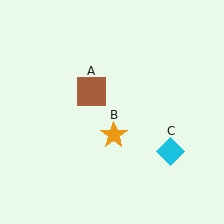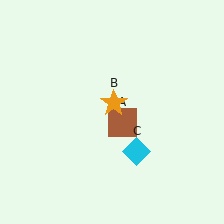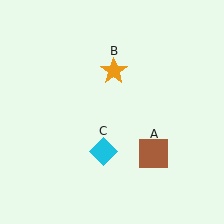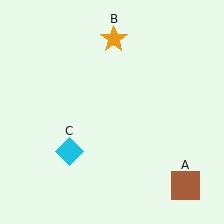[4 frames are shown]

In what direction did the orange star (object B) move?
The orange star (object B) moved up.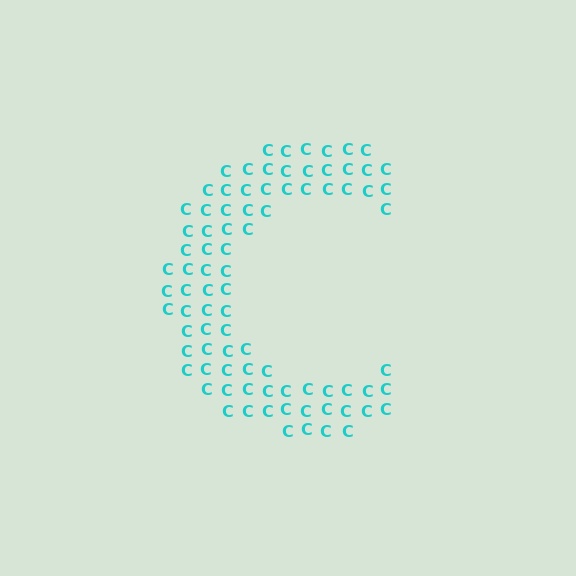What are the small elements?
The small elements are letter C's.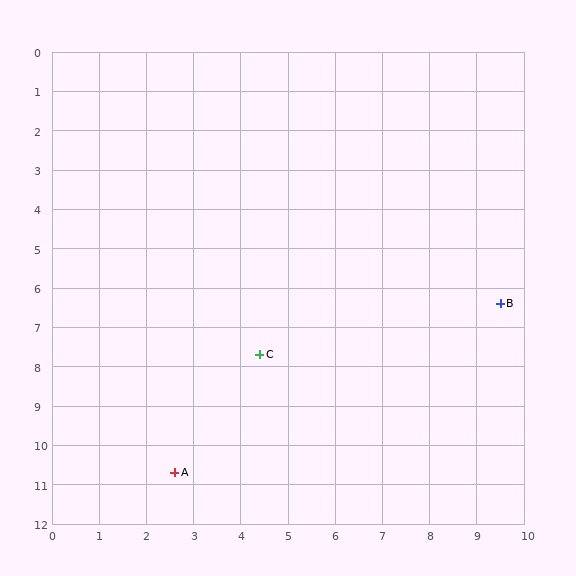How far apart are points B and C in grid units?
Points B and C are about 5.3 grid units apart.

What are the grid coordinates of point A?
Point A is at approximately (2.6, 10.7).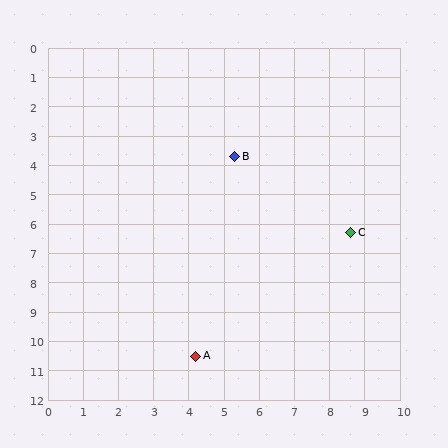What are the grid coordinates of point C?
Point C is at approximately (8.6, 6.3).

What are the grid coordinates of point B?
Point B is at approximately (5.3, 3.7).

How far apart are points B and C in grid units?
Points B and C are about 4.2 grid units apart.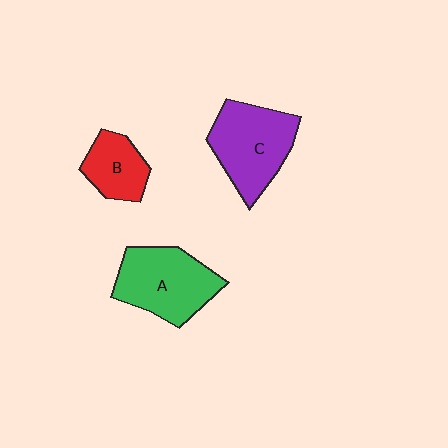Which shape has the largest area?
Shape A (green).